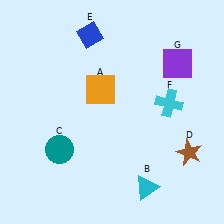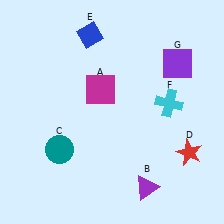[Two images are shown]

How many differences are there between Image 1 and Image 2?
There are 3 differences between the two images.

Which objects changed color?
A changed from orange to magenta. B changed from cyan to purple. D changed from brown to red.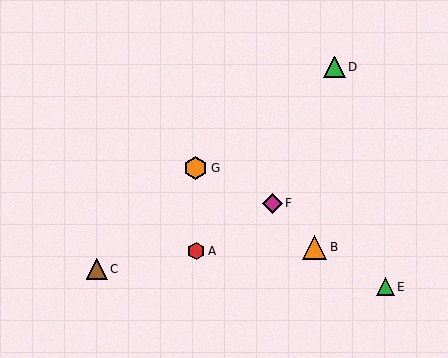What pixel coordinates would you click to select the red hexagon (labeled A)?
Click at (196, 251) to select the red hexagon A.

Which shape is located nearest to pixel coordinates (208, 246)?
The red hexagon (labeled A) at (196, 251) is nearest to that location.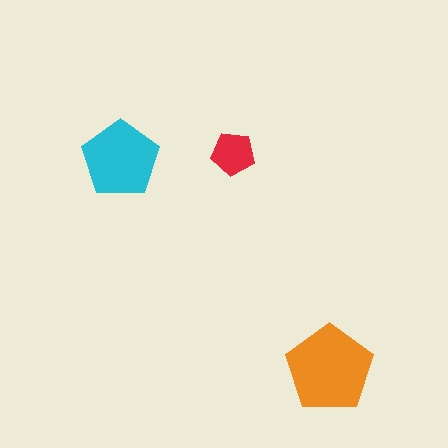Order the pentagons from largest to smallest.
the orange one, the cyan one, the red one.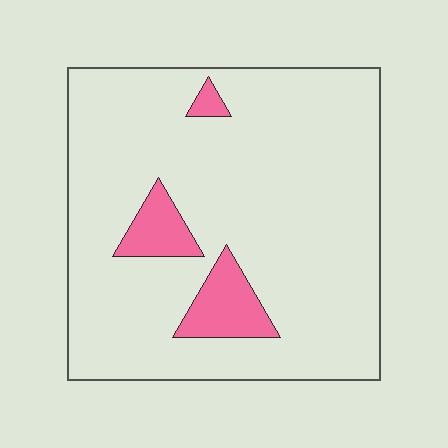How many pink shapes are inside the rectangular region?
3.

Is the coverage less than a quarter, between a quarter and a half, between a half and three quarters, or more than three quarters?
Less than a quarter.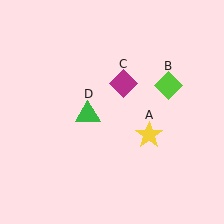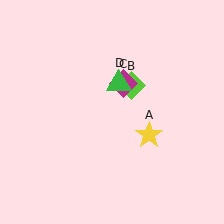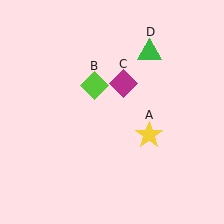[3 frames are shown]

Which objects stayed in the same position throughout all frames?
Yellow star (object A) and magenta diamond (object C) remained stationary.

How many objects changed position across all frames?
2 objects changed position: lime diamond (object B), green triangle (object D).